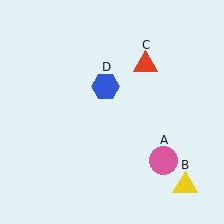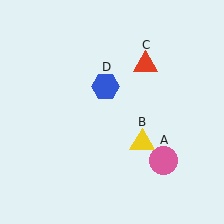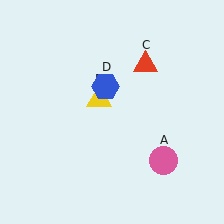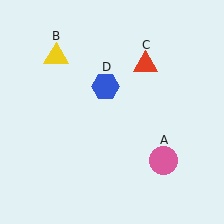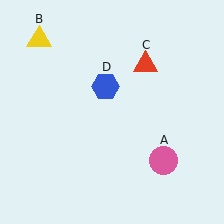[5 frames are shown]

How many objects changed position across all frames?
1 object changed position: yellow triangle (object B).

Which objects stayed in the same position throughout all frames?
Pink circle (object A) and red triangle (object C) and blue hexagon (object D) remained stationary.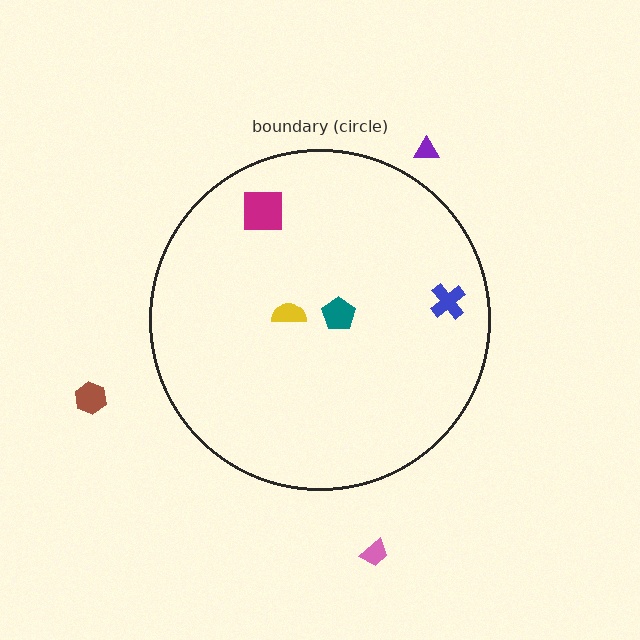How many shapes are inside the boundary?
4 inside, 3 outside.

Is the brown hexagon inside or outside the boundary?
Outside.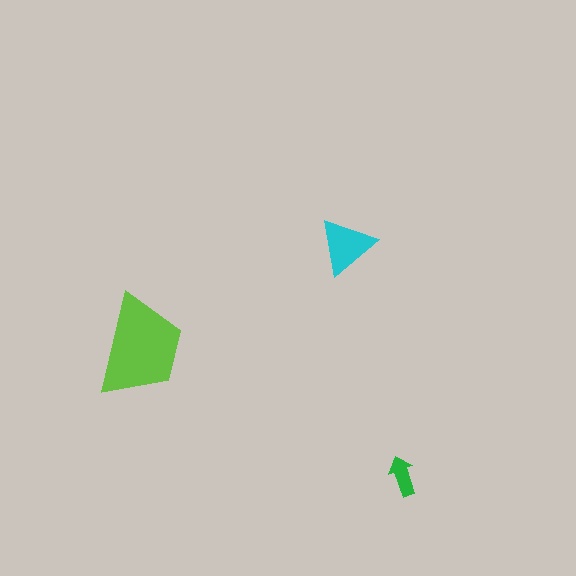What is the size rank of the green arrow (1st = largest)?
3rd.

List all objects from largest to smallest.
The lime trapezoid, the cyan triangle, the green arrow.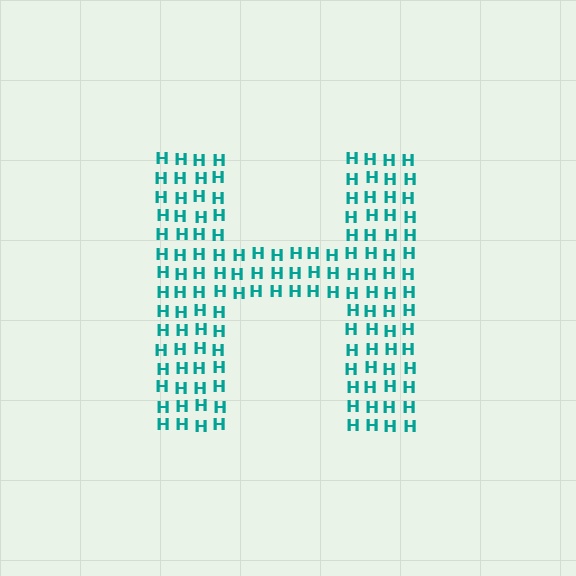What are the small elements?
The small elements are letter H's.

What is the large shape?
The large shape is the letter H.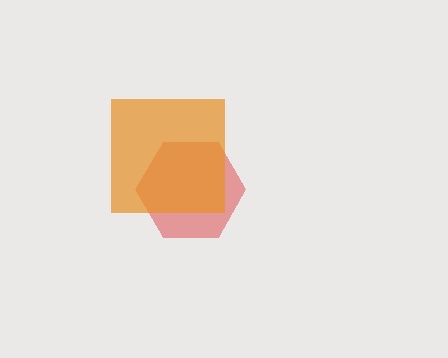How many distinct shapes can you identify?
There are 2 distinct shapes: a red hexagon, an orange square.